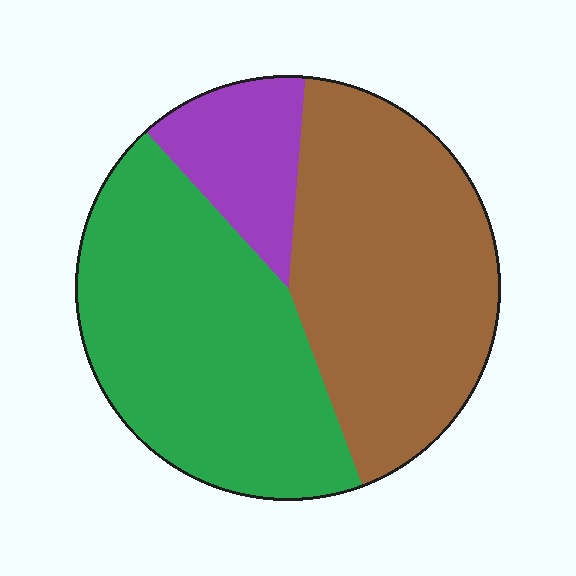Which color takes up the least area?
Purple, at roughly 15%.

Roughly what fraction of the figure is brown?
Brown covers roughly 45% of the figure.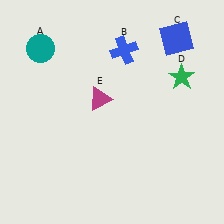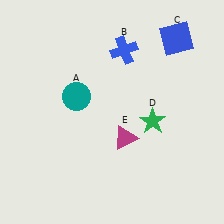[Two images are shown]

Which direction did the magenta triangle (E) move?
The magenta triangle (E) moved down.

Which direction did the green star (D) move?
The green star (D) moved down.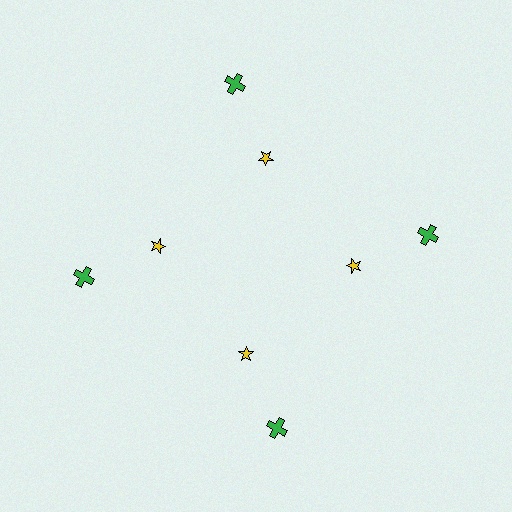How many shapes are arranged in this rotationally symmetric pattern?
There are 8 shapes, arranged in 4 groups of 2.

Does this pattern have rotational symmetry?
Yes, this pattern has 4-fold rotational symmetry. It looks the same after rotating 90 degrees around the center.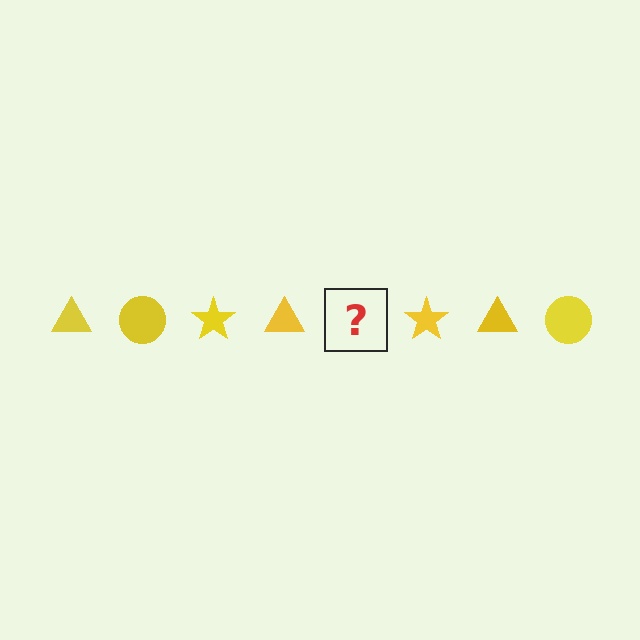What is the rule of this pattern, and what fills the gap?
The rule is that the pattern cycles through triangle, circle, star shapes in yellow. The gap should be filled with a yellow circle.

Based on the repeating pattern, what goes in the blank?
The blank should be a yellow circle.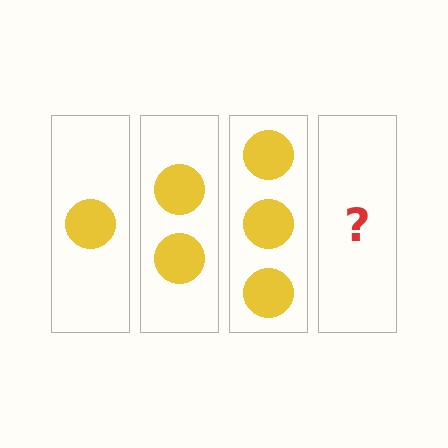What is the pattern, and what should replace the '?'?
The pattern is that each step adds one more circle. The '?' should be 4 circles.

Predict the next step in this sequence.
The next step is 4 circles.